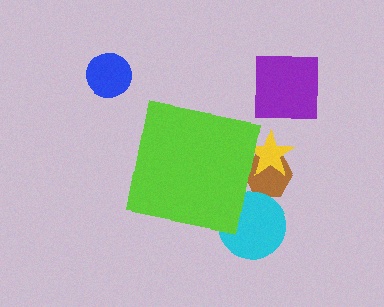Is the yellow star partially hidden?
Yes, the yellow star is partially hidden behind the lime square.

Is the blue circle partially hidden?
No, the blue circle is fully visible.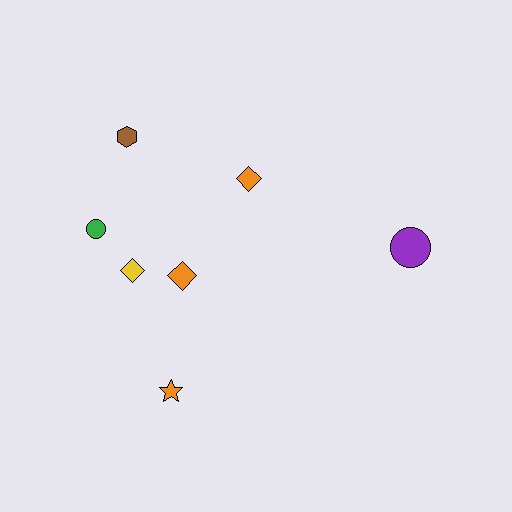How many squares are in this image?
There are no squares.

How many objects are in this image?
There are 7 objects.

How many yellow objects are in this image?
There is 1 yellow object.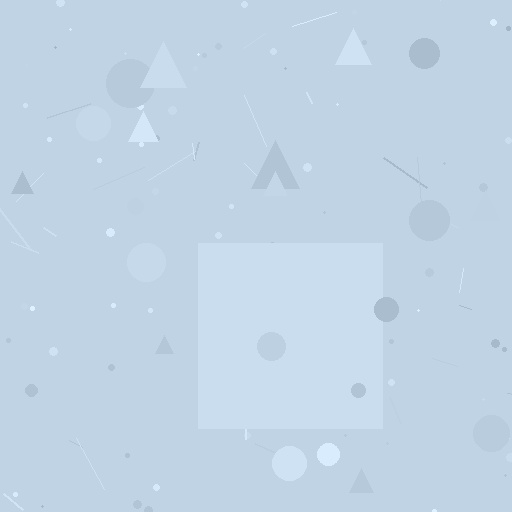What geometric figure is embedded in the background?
A square is embedded in the background.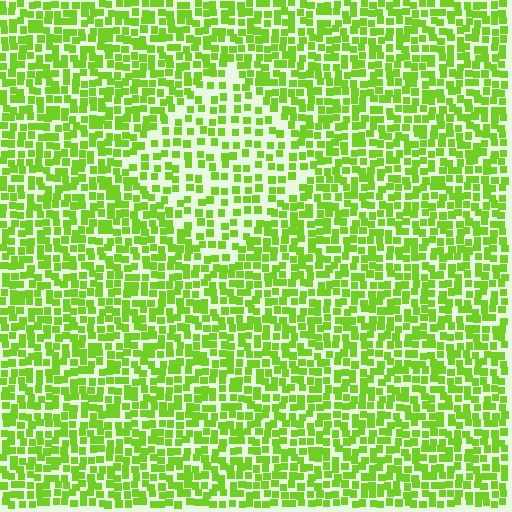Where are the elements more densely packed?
The elements are more densely packed outside the diamond boundary.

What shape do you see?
I see a diamond.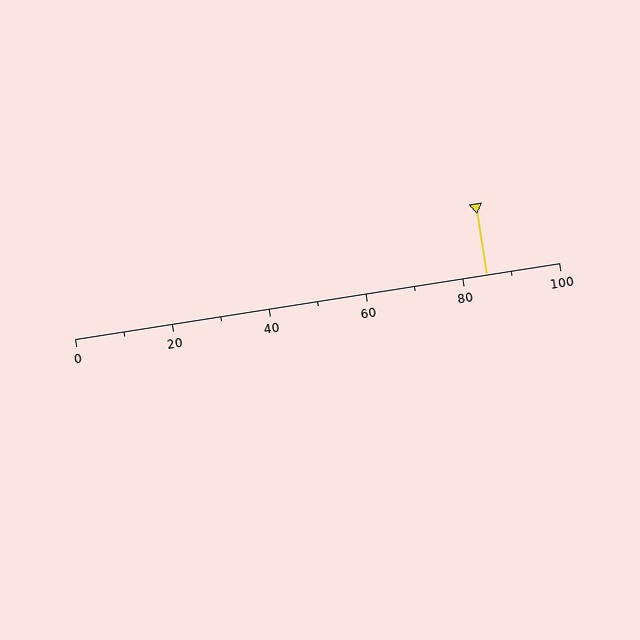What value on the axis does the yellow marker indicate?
The marker indicates approximately 85.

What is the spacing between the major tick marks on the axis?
The major ticks are spaced 20 apart.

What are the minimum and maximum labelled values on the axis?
The axis runs from 0 to 100.